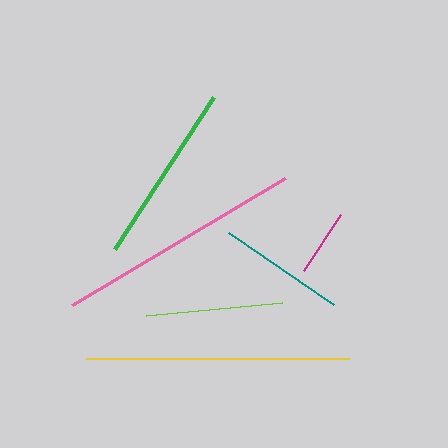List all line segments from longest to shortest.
From longest to shortest: yellow, pink, green, lime, teal, magenta.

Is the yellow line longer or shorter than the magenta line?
The yellow line is longer than the magenta line.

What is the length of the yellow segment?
The yellow segment is approximately 263 pixels long.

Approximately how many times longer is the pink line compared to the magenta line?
The pink line is approximately 3.7 times the length of the magenta line.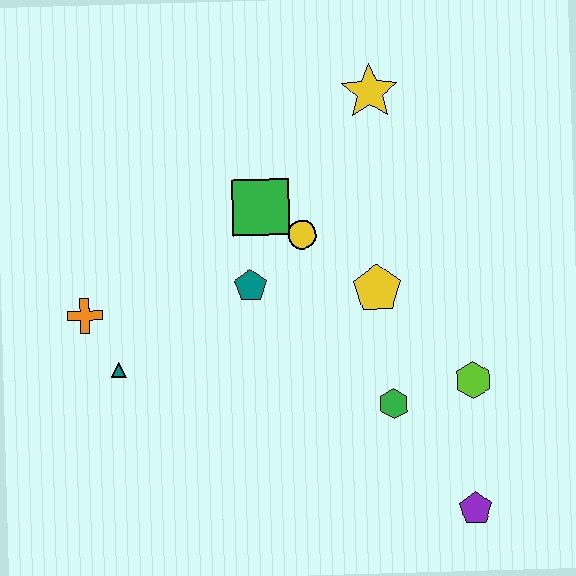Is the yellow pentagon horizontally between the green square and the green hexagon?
Yes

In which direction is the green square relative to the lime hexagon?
The green square is to the left of the lime hexagon.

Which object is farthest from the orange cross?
The purple pentagon is farthest from the orange cross.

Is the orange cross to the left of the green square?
Yes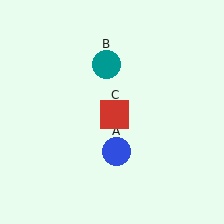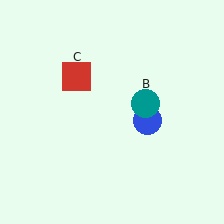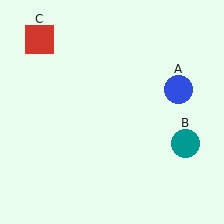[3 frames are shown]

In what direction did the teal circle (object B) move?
The teal circle (object B) moved down and to the right.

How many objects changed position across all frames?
3 objects changed position: blue circle (object A), teal circle (object B), red square (object C).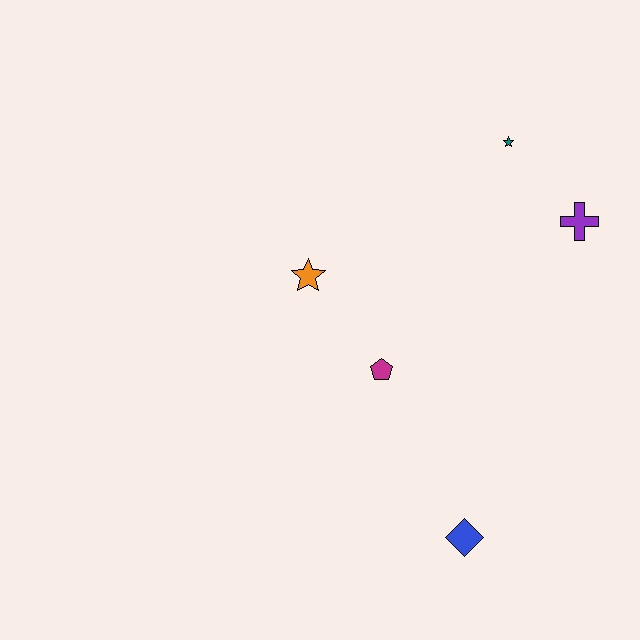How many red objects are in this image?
There are no red objects.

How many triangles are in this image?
There are no triangles.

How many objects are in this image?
There are 5 objects.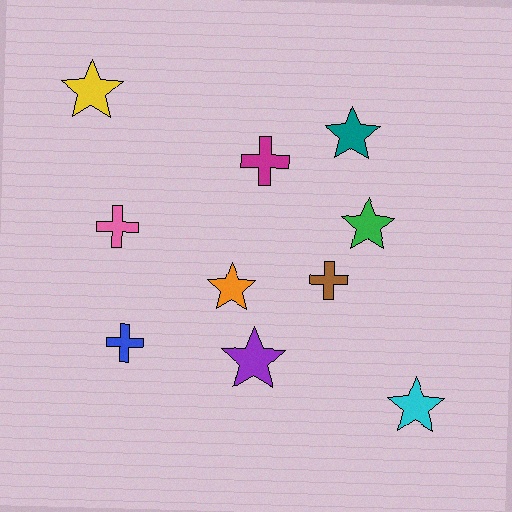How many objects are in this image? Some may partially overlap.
There are 10 objects.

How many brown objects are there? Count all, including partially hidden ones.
There is 1 brown object.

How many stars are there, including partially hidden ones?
There are 6 stars.